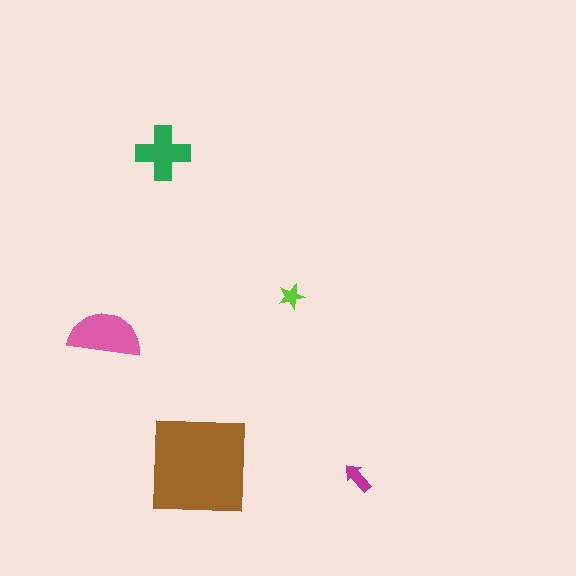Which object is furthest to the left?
The pink semicircle is leftmost.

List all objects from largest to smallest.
The brown square, the pink semicircle, the green cross, the magenta arrow, the lime star.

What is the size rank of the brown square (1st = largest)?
1st.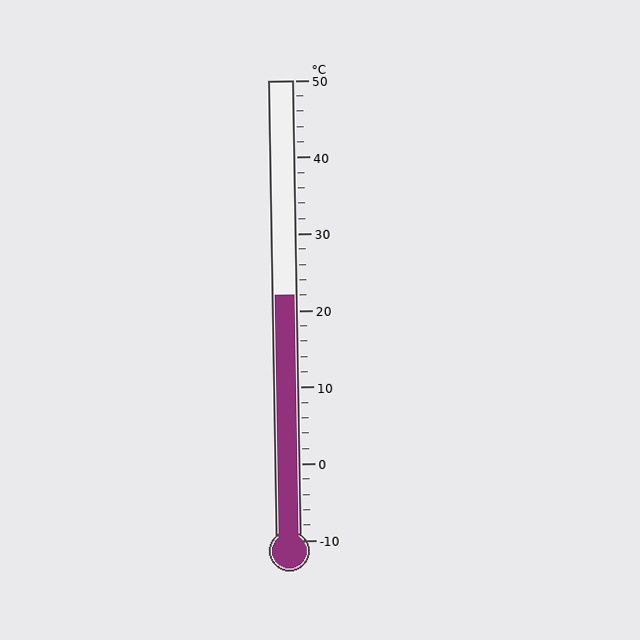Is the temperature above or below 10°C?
The temperature is above 10°C.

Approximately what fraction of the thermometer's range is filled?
The thermometer is filled to approximately 55% of its range.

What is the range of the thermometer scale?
The thermometer scale ranges from -10°C to 50°C.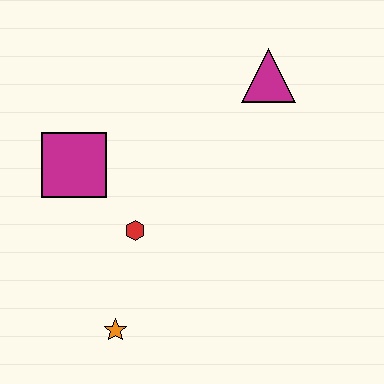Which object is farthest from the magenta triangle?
The orange star is farthest from the magenta triangle.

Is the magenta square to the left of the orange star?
Yes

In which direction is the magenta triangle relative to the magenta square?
The magenta triangle is to the right of the magenta square.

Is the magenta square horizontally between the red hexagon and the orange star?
No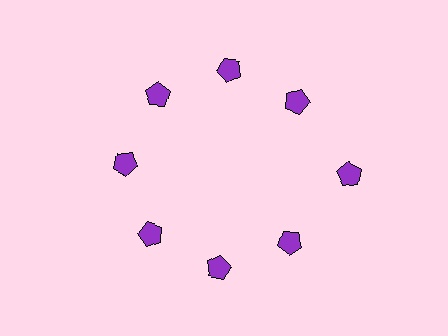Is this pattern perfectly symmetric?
No. The 8 purple pentagons are arranged in a ring, but one element near the 3 o'clock position is pushed outward from the center, breaking the 8-fold rotational symmetry.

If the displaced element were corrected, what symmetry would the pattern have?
It would have 8-fold rotational symmetry — the pattern would map onto itself every 45 degrees.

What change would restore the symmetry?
The symmetry would be restored by moving it inward, back onto the ring so that all 8 pentagons sit at equal angles and equal distance from the center.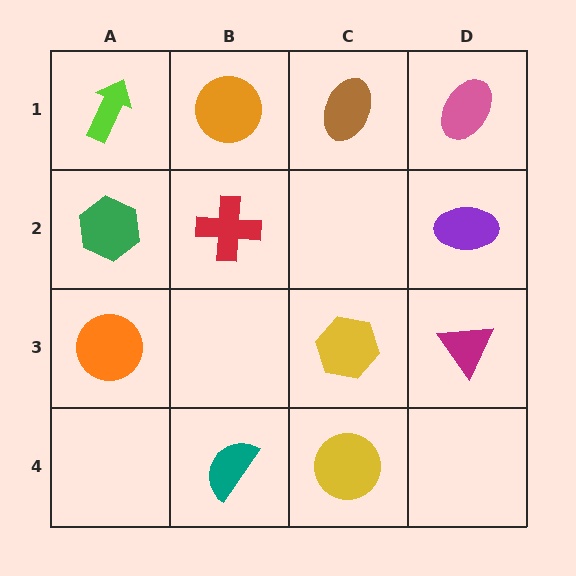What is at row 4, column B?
A teal semicircle.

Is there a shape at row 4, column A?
No, that cell is empty.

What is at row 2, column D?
A purple ellipse.